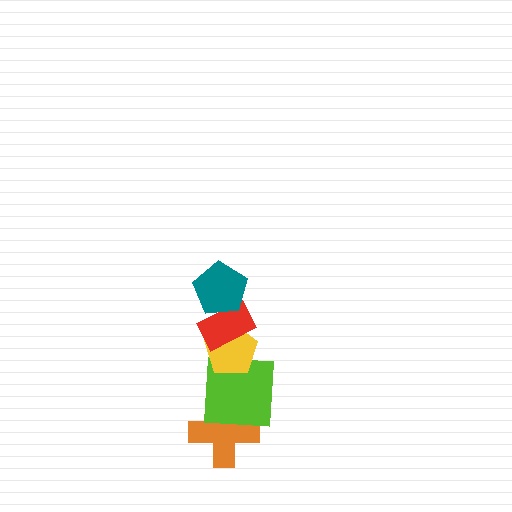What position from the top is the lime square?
The lime square is 4th from the top.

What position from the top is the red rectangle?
The red rectangle is 2nd from the top.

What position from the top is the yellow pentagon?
The yellow pentagon is 3rd from the top.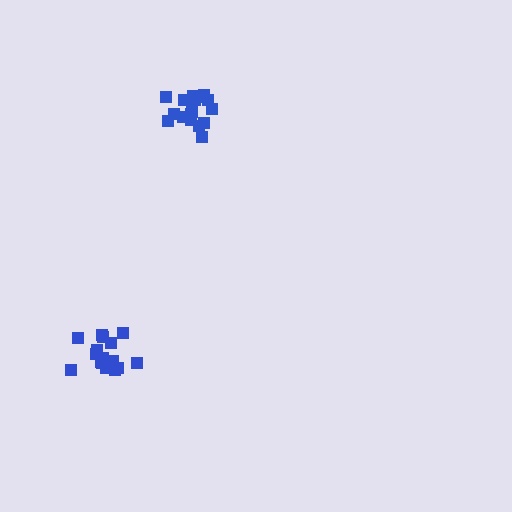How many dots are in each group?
Group 1: 17 dots, Group 2: 18 dots (35 total).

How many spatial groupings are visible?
There are 2 spatial groupings.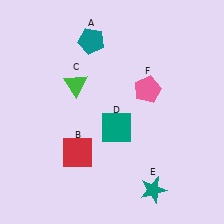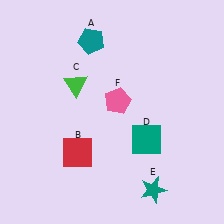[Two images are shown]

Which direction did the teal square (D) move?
The teal square (D) moved right.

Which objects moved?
The objects that moved are: the teal square (D), the pink pentagon (F).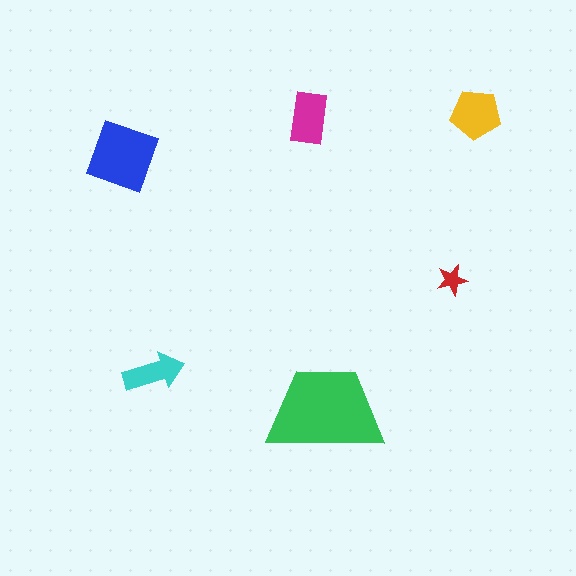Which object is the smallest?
The red star.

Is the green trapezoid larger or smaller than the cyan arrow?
Larger.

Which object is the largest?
The green trapezoid.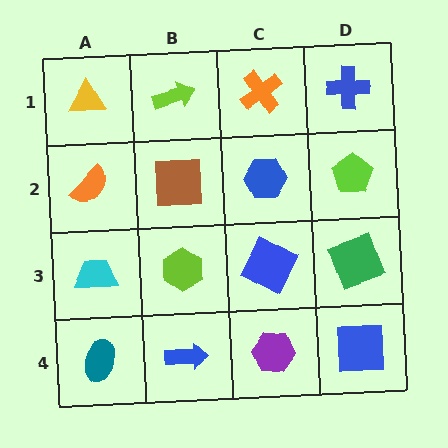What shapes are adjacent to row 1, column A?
An orange semicircle (row 2, column A), a lime arrow (row 1, column B).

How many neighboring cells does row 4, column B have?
3.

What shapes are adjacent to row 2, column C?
An orange cross (row 1, column C), a blue square (row 3, column C), a brown square (row 2, column B), a lime pentagon (row 2, column D).